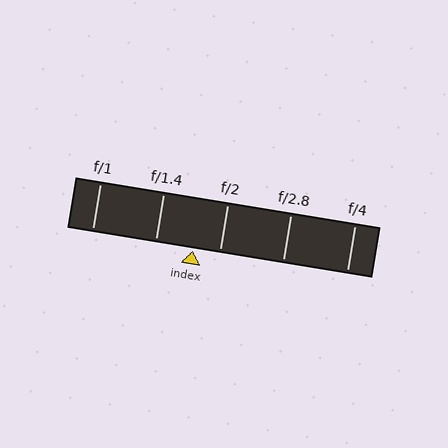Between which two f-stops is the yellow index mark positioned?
The index mark is between f/1.4 and f/2.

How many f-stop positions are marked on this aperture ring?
There are 5 f-stop positions marked.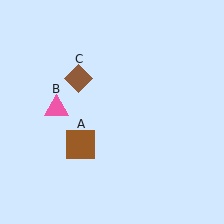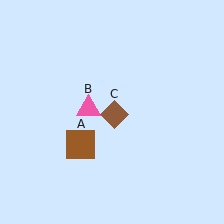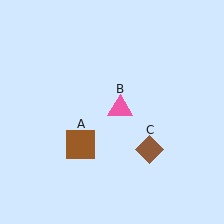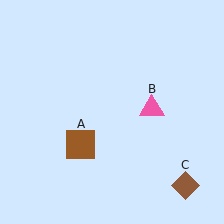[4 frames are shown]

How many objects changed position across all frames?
2 objects changed position: pink triangle (object B), brown diamond (object C).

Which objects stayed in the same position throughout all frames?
Brown square (object A) remained stationary.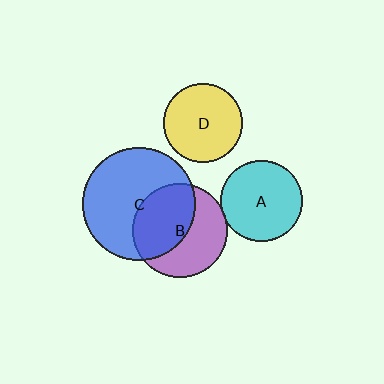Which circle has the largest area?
Circle C (blue).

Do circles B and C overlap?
Yes.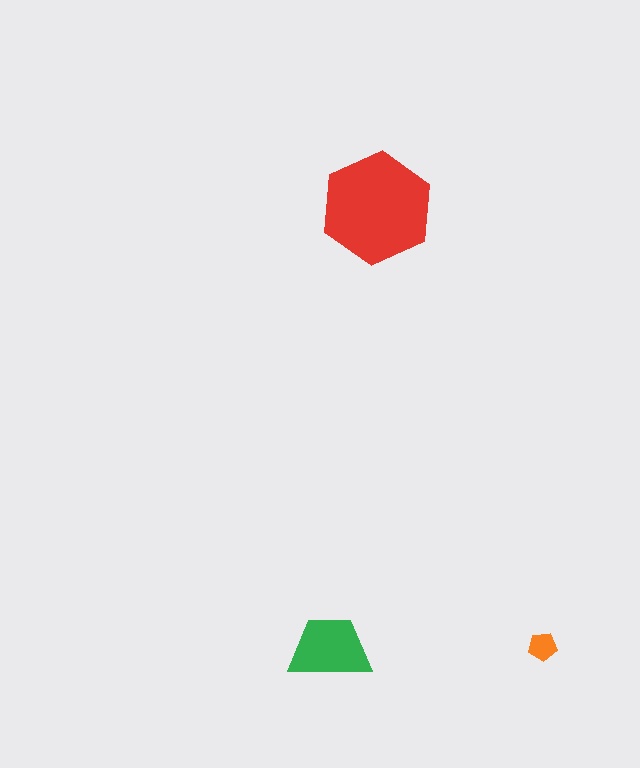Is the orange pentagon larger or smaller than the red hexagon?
Smaller.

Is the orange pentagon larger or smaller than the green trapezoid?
Smaller.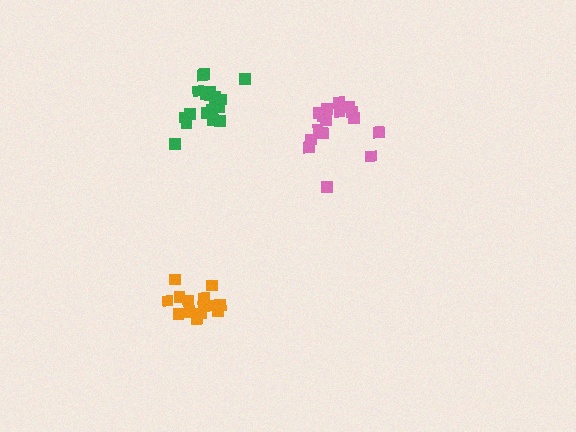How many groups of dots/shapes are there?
There are 3 groups.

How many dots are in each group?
Group 1: 14 dots, Group 2: 17 dots, Group 3: 19 dots (50 total).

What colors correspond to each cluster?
The clusters are colored: orange, pink, green.